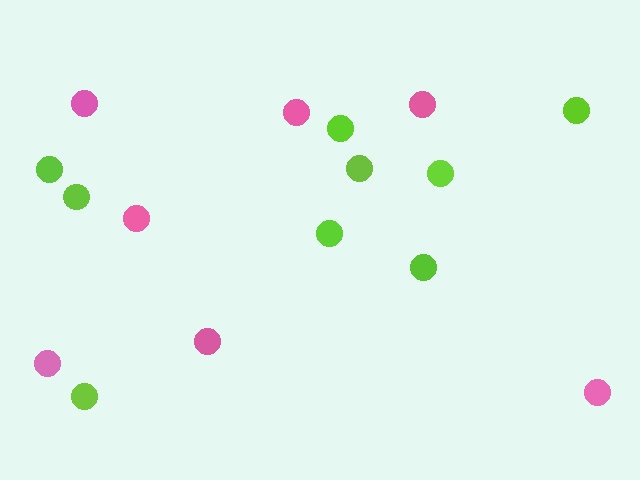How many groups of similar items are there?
There are 2 groups: one group of pink circles (7) and one group of lime circles (9).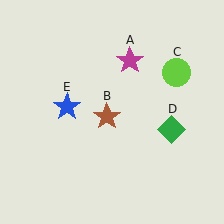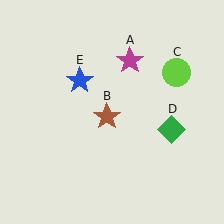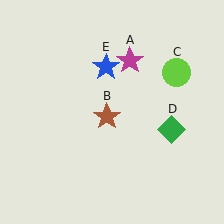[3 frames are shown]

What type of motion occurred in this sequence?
The blue star (object E) rotated clockwise around the center of the scene.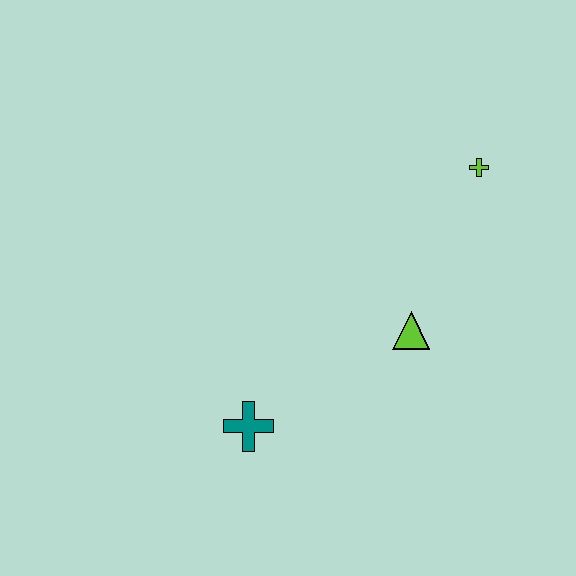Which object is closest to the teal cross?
The lime triangle is closest to the teal cross.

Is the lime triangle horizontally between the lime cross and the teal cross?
Yes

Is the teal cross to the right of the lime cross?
No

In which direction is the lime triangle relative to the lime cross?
The lime triangle is below the lime cross.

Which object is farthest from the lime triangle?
The teal cross is farthest from the lime triangle.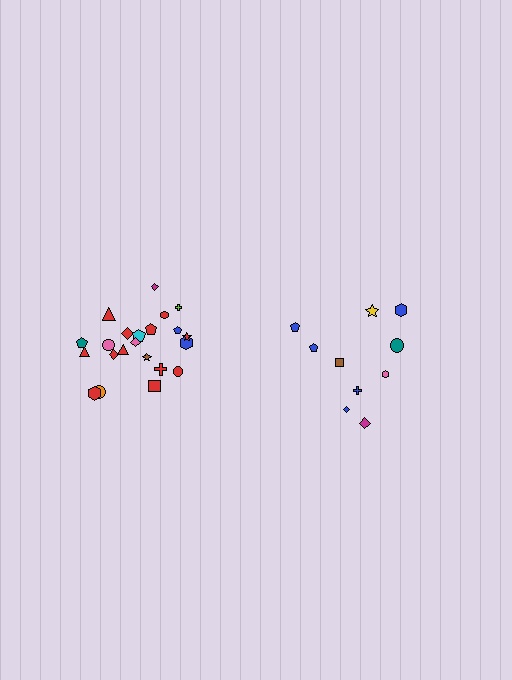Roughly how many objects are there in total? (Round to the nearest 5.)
Roughly 30 objects in total.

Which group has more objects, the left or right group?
The left group.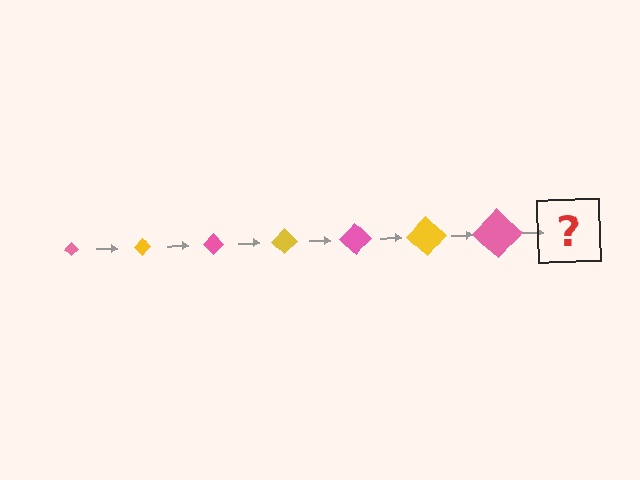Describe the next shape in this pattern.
It should be a yellow diamond, larger than the previous one.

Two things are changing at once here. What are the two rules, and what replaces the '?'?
The two rules are that the diamond grows larger each step and the color cycles through pink and yellow. The '?' should be a yellow diamond, larger than the previous one.